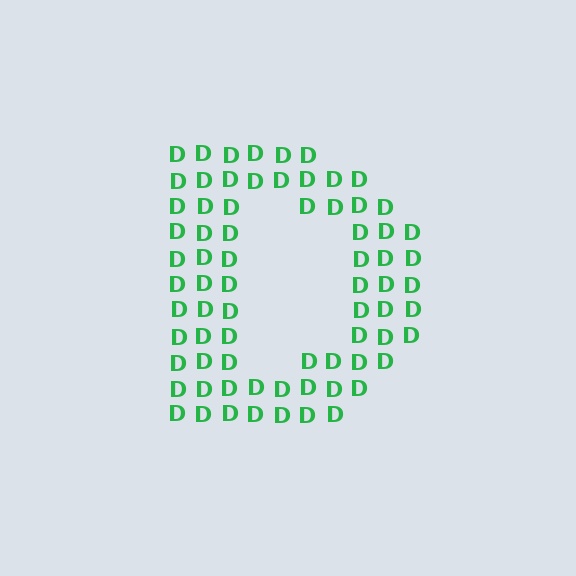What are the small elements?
The small elements are letter D's.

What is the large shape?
The large shape is the letter D.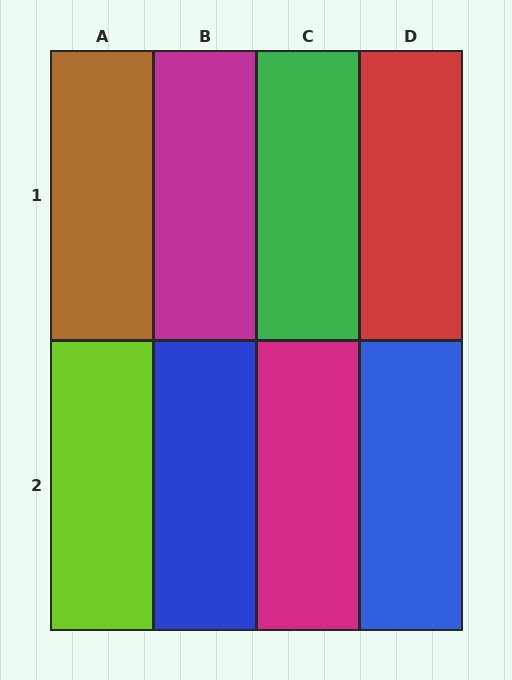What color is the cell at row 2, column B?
Blue.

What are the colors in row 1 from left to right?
Brown, magenta, green, red.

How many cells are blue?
2 cells are blue.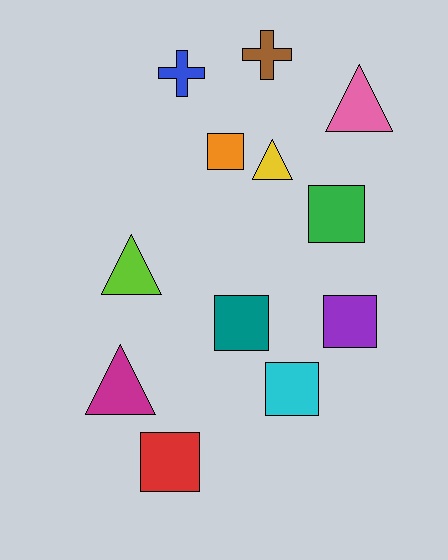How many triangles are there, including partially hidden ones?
There are 4 triangles.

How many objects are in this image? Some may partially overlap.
There are 12 objects.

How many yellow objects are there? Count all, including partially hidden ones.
There is 1 yellow object.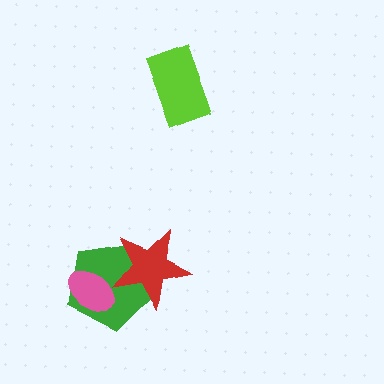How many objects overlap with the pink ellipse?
1 object overlaps with the pink ellipse.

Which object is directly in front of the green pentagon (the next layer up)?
The pink ellipse is directly in front of the green pentagon.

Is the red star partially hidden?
No, no other shape covers it.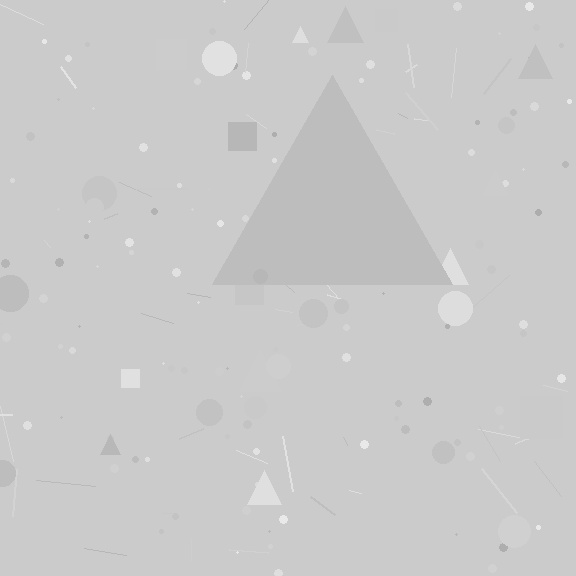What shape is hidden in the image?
A triangle is hidden in the image.